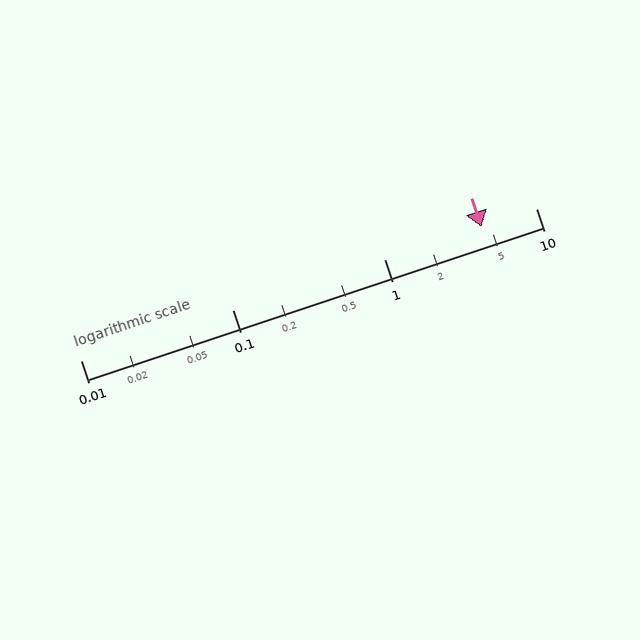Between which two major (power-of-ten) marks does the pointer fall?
The pointer is between 1 and 10.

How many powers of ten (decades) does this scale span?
The scale spans 3 decades, from 0.01 to 10.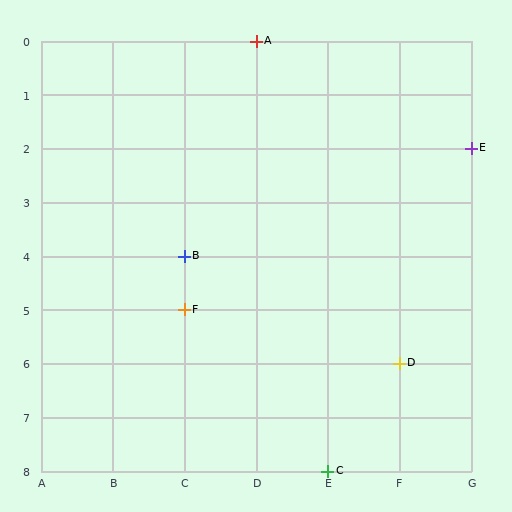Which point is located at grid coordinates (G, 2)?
Point E is at (G, 2).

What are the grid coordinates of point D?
Point D is at grid coordinates (F, 6).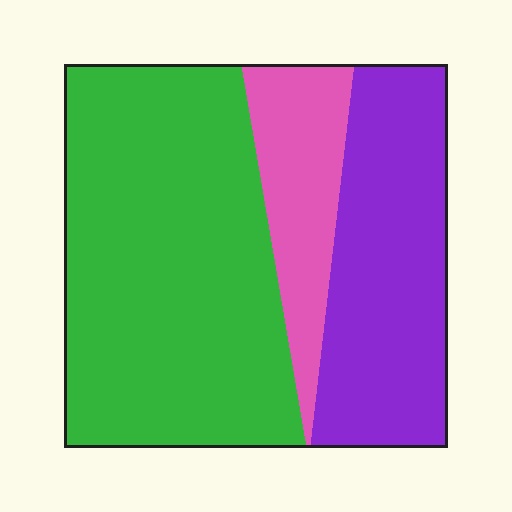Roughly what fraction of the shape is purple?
Purple covers roughly 30% of the shape.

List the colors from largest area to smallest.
From largest to smallest: green, purple, pink.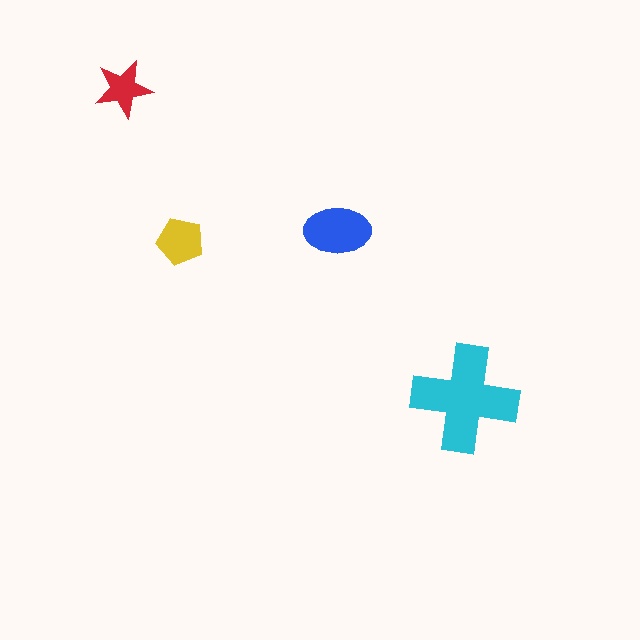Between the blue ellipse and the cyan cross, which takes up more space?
The cyan cross.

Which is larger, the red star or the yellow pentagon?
The yellow pentagon.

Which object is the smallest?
The red star.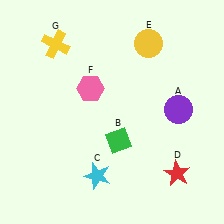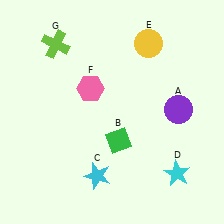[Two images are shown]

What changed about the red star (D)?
In Image 1, D is red. In Image 2, it changed to cyan.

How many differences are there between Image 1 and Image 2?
There are 2 differences between the two images.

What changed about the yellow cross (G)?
In Image 1, G is yellow. In Image 2, it changed to lime.